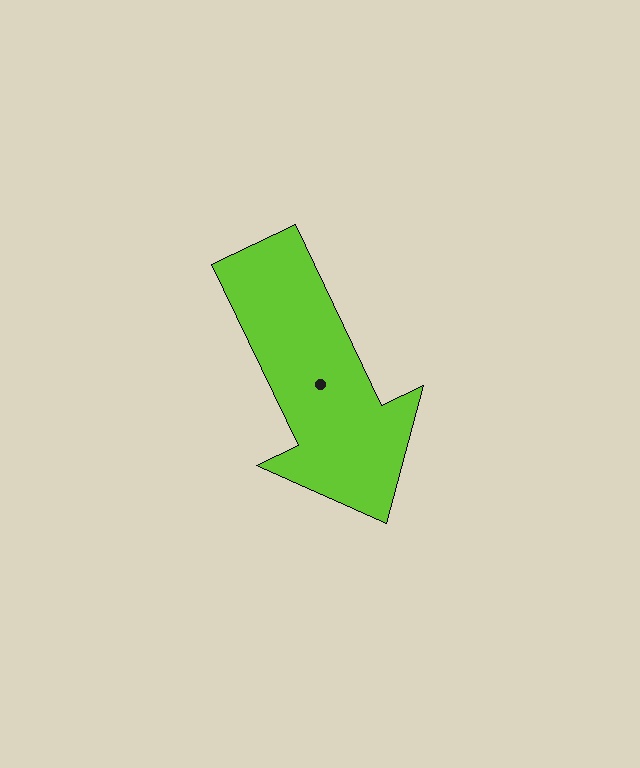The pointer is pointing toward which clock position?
Roughly 5 o'clock.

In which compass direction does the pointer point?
Southeast.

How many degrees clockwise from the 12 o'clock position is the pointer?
Approximately 154 degrees.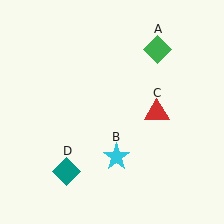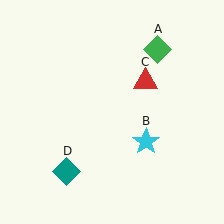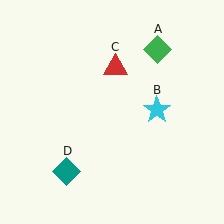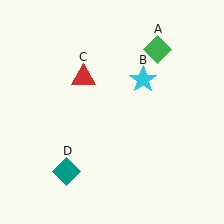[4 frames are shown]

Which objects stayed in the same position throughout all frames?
Green diamond (object A) and teal diamond (object D) remained stationary.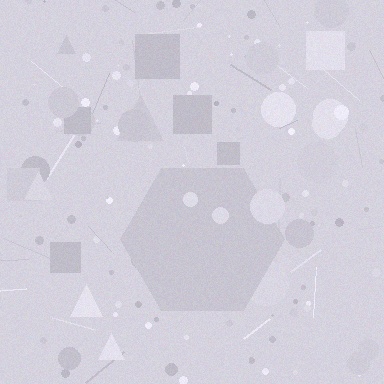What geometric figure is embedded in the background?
A hexagon is embedded in the background.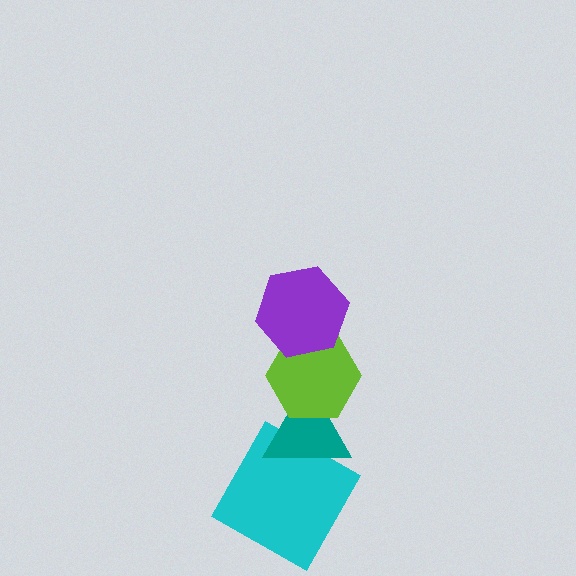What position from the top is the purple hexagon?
The purple hexagon is 1st from the top.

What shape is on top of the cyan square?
The teal triangle is on top of the cyan square.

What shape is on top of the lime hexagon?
The purple hexagon is on top of the lime hexagon.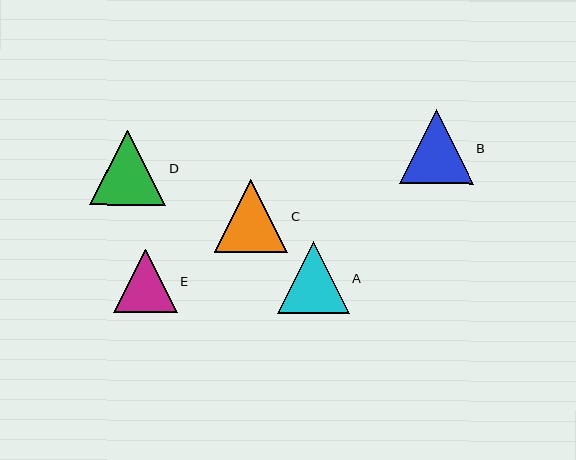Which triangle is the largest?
Triangle D is the largest with a size of approximately 76 pixels.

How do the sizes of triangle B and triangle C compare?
Triangle B and triangle C are approximately the same size.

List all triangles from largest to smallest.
From largest to smallest: D, B, C, A, E.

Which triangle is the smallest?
Triangle E is the smallest with a size of approximately 63 pixels.